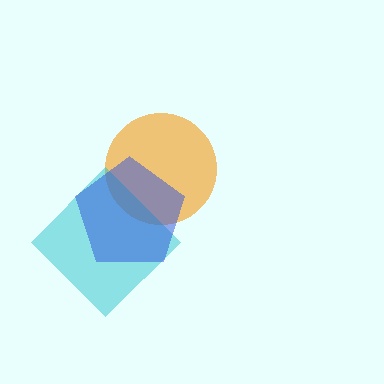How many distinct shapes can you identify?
There are 3 distinct shapes: an orange circle, a cyan diamond, a blue pentagon.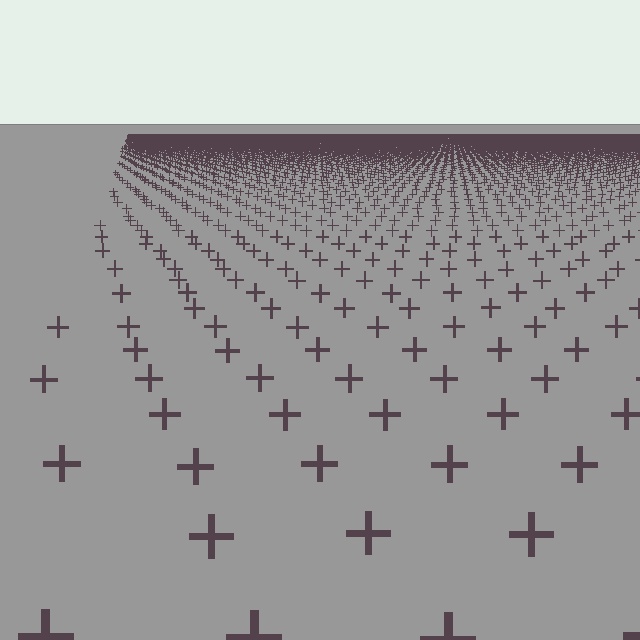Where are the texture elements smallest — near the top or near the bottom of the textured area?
Near the top.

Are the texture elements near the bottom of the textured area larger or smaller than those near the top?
Larger. Near the bottom, elements are closer to the viewer and appear at a bigger on-screen size.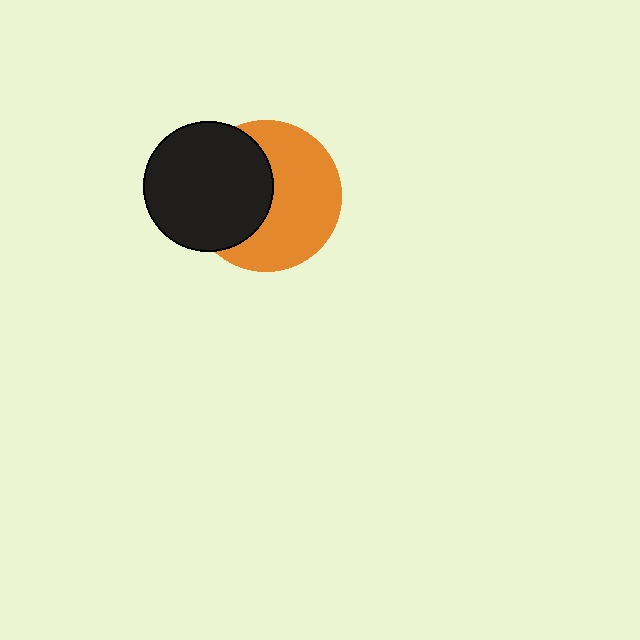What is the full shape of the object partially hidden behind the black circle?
The partially hidden object is an orange circle.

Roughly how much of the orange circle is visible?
About half of it is visible (roughly 58%).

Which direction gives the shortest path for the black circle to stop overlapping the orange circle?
Moving left gives the shortest separation.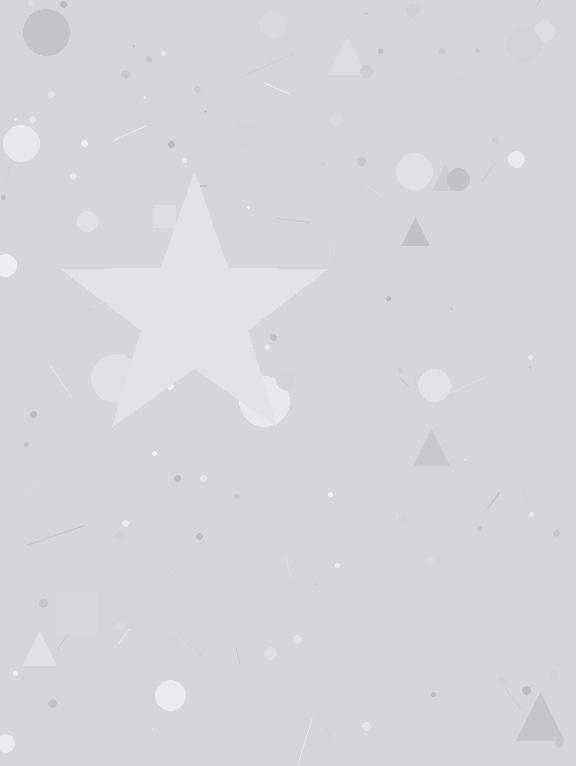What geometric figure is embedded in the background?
A star is embedded in the background.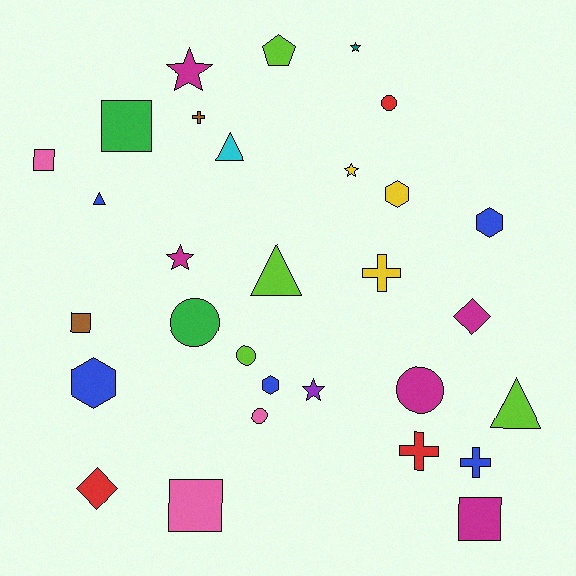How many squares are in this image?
There are 5 squares.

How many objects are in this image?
There are 30 objects.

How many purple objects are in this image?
There is 1 purple object.